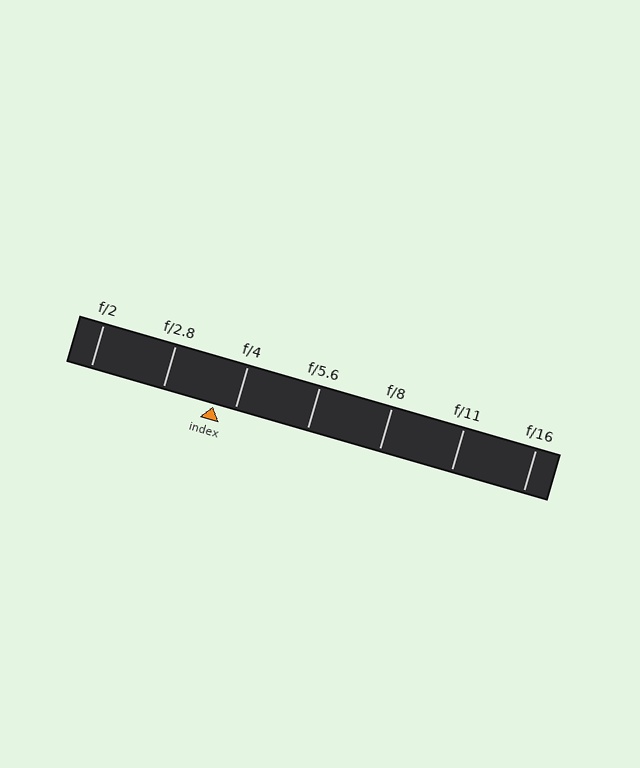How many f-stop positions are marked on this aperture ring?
There are 7 f-stop positions marked.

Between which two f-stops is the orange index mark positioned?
The index mark is between f/2.8 and f/4.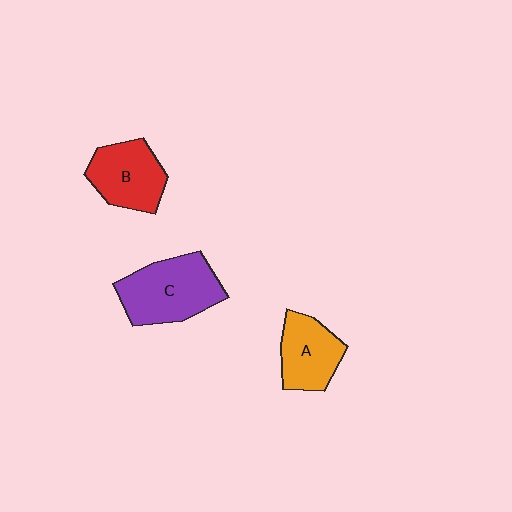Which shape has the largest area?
Shape C (purple).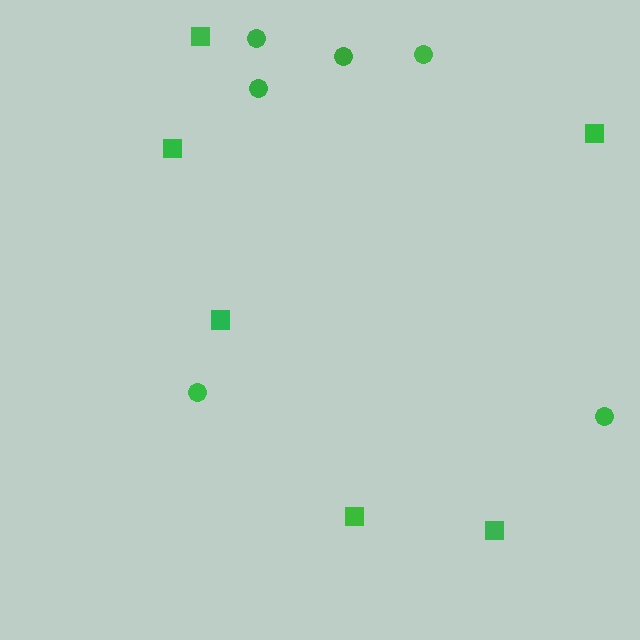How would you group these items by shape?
There are 2 groups: one group of squares (6) and one group of circles (6).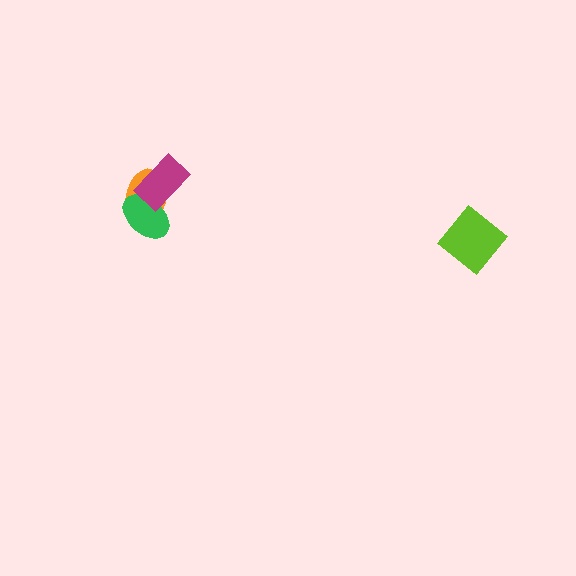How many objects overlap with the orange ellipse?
2 objects overlap with the orange ellipse.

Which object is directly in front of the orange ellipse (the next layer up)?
The green ellipse is directly in front of the orange ellipse.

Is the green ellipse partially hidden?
Yes, it is partially covered by another shape.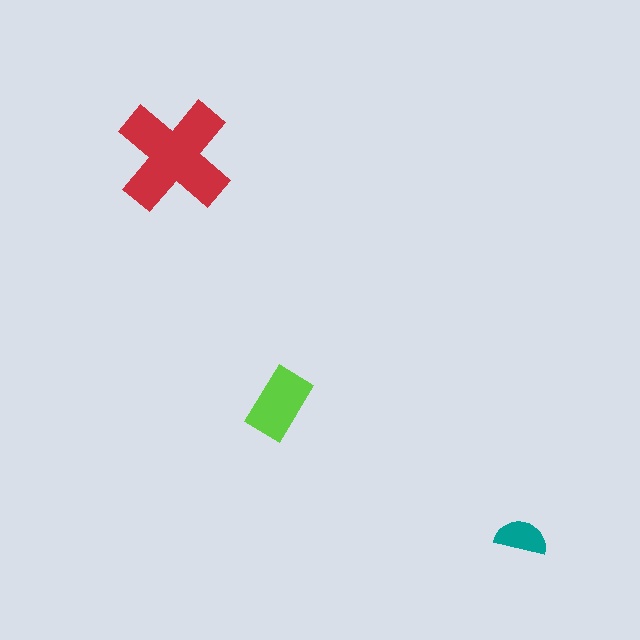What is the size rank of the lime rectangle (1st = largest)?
2nd.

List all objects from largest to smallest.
The red cross, the lime rectangle, the teal semicircle.